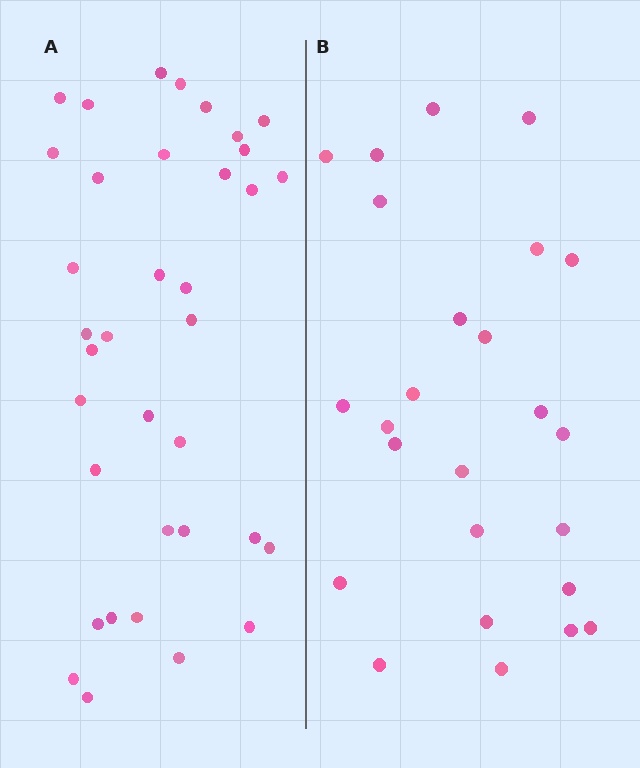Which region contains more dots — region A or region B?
Region A (the left region) has more dots.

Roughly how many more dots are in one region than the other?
Region A has roughly 12 or so more dots than region B.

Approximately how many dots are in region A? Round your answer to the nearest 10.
About 40 dots. (The exact count is 36, which rounds to 40.)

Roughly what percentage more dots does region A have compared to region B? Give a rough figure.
About 45% more.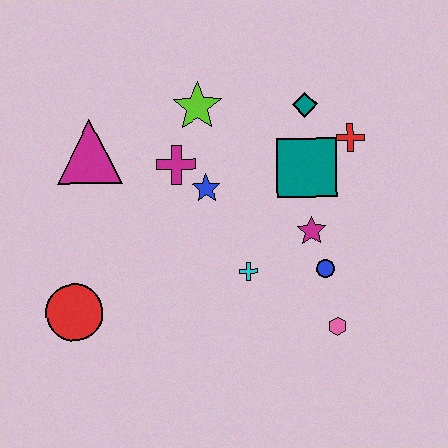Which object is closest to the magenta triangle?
The magenta cross is closest to the magenta triangle.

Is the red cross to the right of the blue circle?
Yes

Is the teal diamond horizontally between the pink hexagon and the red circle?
Yes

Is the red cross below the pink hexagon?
No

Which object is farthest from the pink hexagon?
The magenta triangle is farthest from the pink hexagon.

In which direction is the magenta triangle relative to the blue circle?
The magenta triangle is to the left of the blue circle.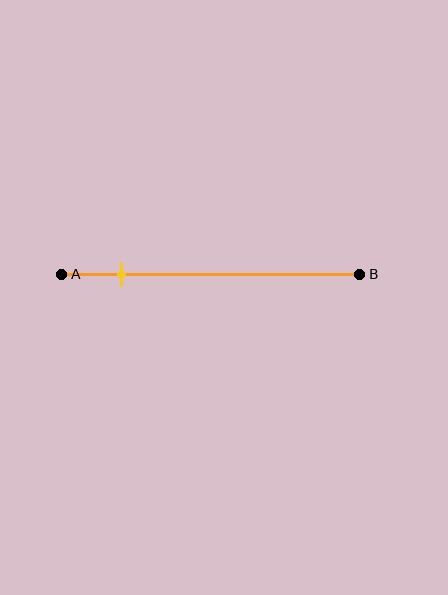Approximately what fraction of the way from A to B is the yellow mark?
The yellow mark is approximately 20% of the way from A to B.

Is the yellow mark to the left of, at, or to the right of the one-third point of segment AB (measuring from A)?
The yellow mark is to the left of the one-third point of segment AB.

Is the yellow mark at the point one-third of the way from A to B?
No, the mark is at about 20% from A, not at the 33% one-third point.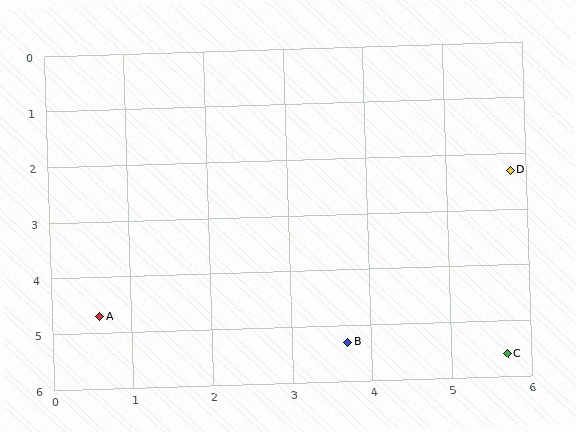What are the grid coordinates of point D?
Point D is at approximately (5.8, 2.3).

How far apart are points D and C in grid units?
Points D and C are about 3.3 grid units apart.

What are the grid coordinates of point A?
Point A is at approximately (0.6, 4.7).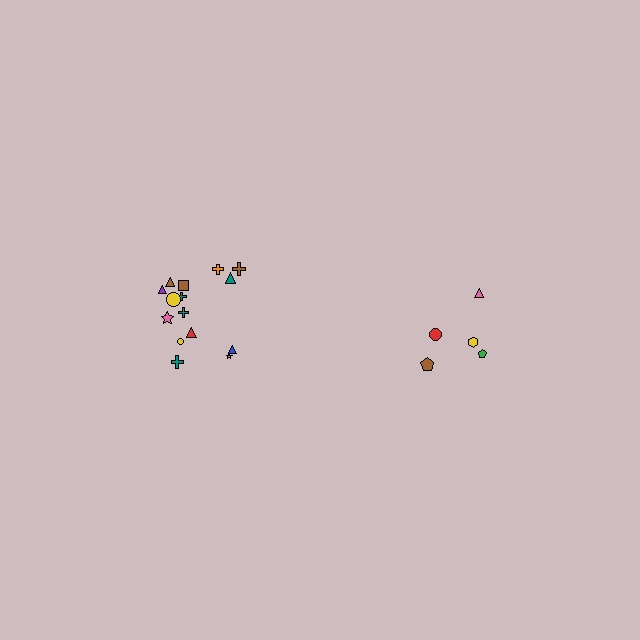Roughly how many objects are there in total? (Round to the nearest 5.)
Roughly 20 objects in total.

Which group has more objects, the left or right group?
The left group.